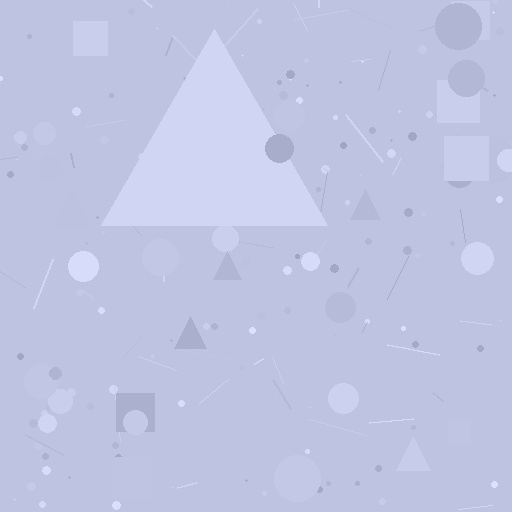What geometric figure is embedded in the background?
A triangle is embedded in the background.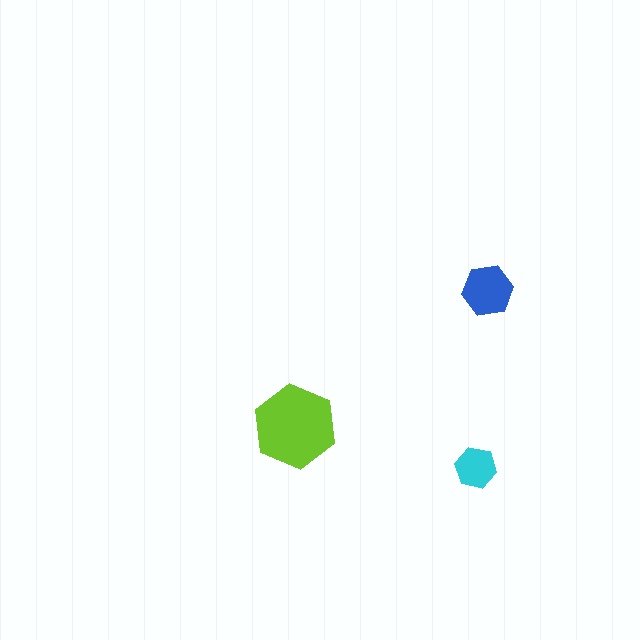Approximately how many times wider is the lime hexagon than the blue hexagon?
About 1.5 times wider.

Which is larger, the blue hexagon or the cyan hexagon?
The blue one.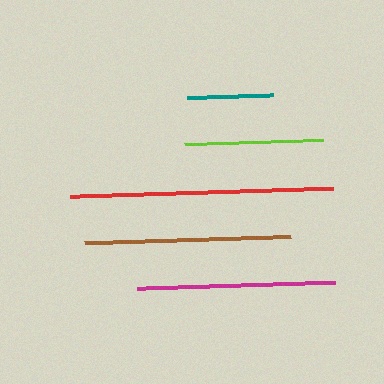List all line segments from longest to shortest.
From longest to shortest: red, brown, magenta, lime, teal.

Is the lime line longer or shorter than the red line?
The red line is longer than the lime line.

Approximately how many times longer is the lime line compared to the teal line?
The lime line is approximately 1.6 times the length of the teal line.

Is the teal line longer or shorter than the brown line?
The brown line is longer than the teal line.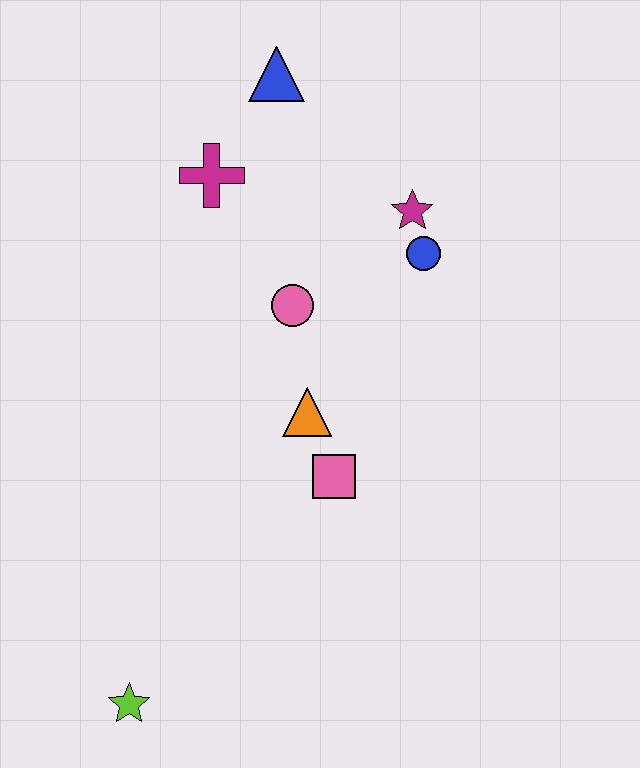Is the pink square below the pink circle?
Yes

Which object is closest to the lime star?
The pink square is closest to the lime star.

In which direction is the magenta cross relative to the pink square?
The magenta cross is above the pink square.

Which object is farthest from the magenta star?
The lime star is farthest from the magenta star.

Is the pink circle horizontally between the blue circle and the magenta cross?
Yes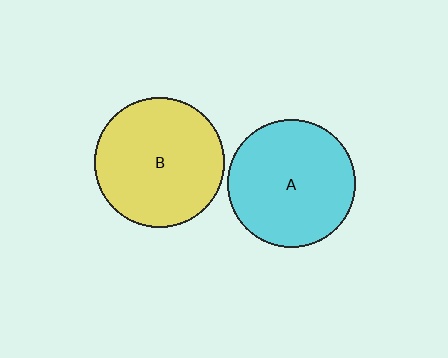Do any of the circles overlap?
No, none of the circles overlap.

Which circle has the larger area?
Circle B (yellow).